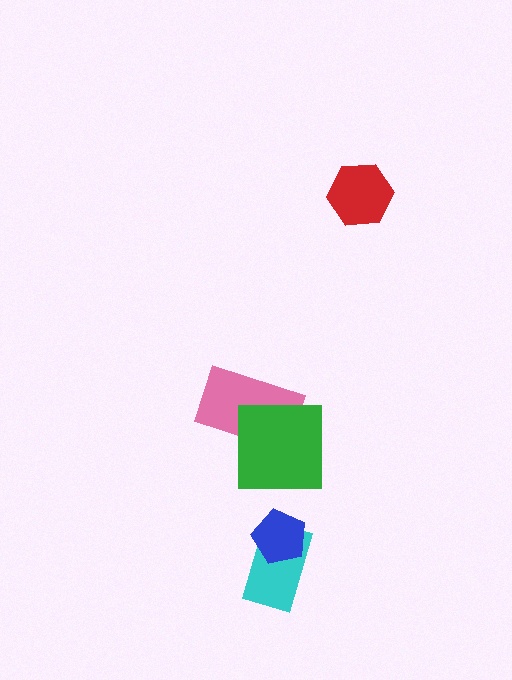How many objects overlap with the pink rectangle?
1 object overlaps with the pink rectangle.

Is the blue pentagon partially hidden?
No, no other shape covers it.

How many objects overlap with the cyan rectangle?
1 object overlaps with the cyan rectangle.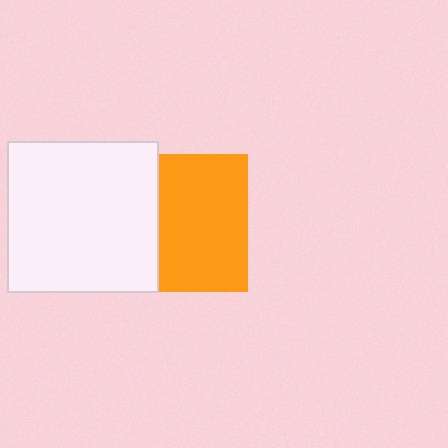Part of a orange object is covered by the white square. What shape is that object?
It is a square.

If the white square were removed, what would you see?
You would see the complete orange square.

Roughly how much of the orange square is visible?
About half of it is visible (roughly 64%).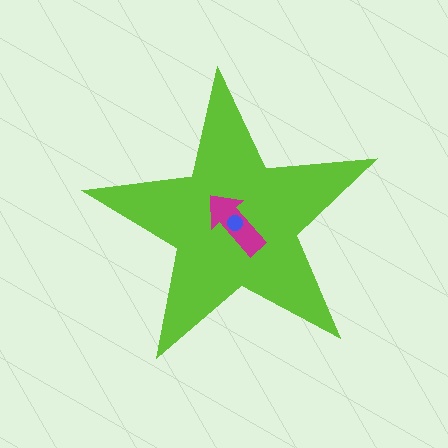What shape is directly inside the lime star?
The magenta arrow.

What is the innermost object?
The blue circle.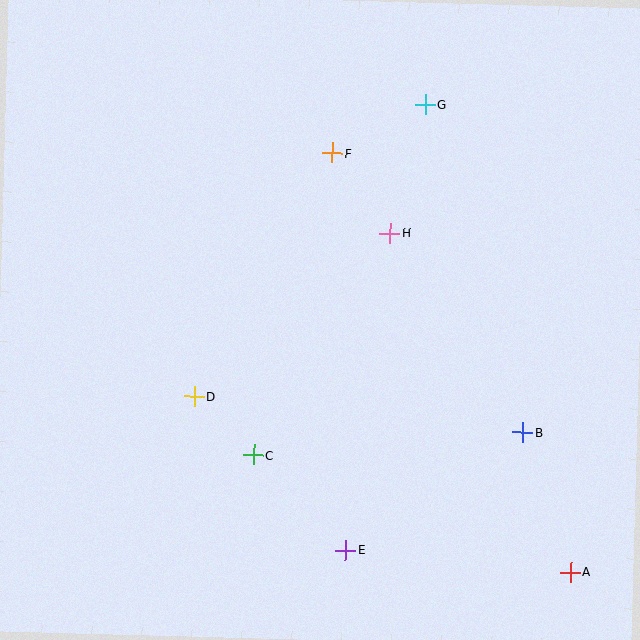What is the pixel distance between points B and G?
The distance between B and G is 342 pixels.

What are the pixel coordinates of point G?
Point G is at (425, 105).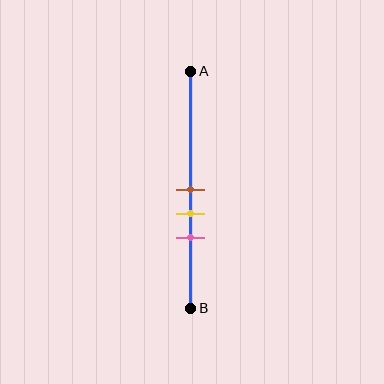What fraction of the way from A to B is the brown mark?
The brown mark is approximately 50% (0.5) of the way from A to B.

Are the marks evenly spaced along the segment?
Yes, the marks are approximately evenly spaced.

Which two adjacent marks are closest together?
The brown and yellow marks are the closest adjacent pair.